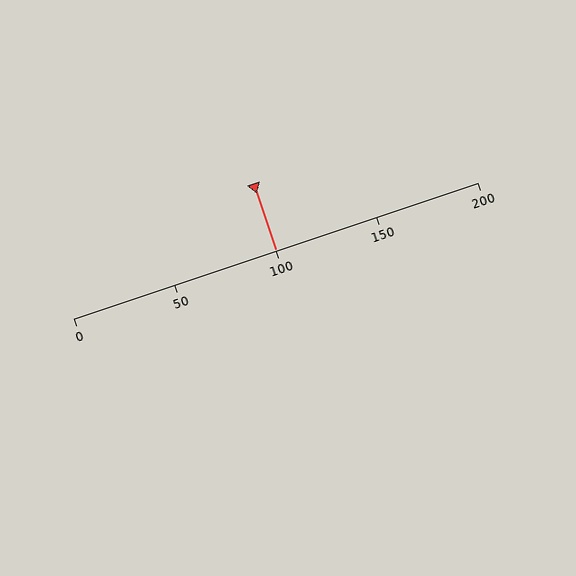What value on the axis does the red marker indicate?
The marker indicates approximately 100.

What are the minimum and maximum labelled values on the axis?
The axis runs from 0 to 200.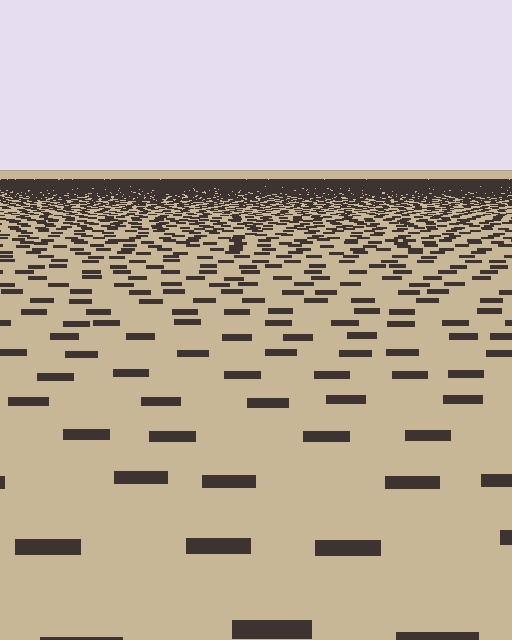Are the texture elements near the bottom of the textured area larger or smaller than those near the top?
Larger. Near the bottom, elements are closer to the viewer and appear at a bigger on-screen size.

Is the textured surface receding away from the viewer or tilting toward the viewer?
The surface is receding away from the viewer. Texture elements get smaller and denser toward the top.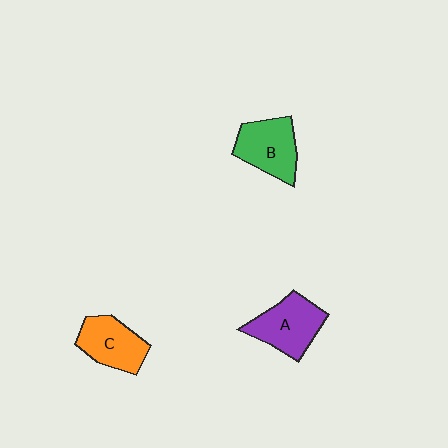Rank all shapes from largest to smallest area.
From largest to smallest: A (purple), B (green), C (orange).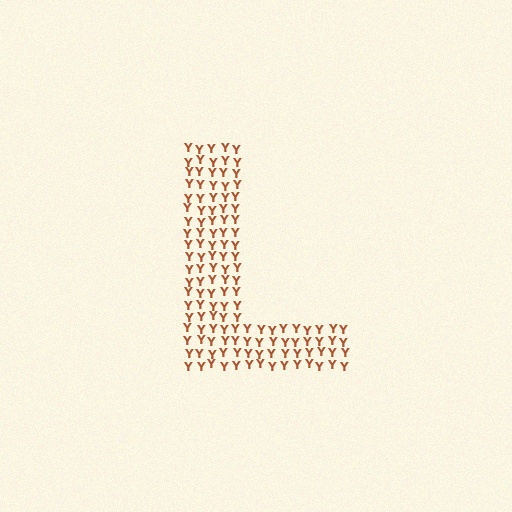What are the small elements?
The small elements are letter Y's.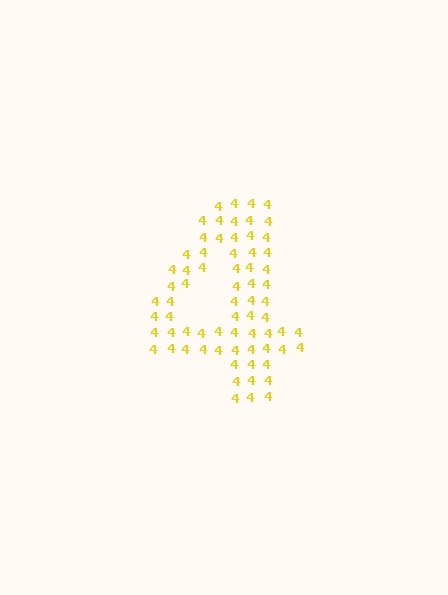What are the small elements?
The small elements are digit 4's.